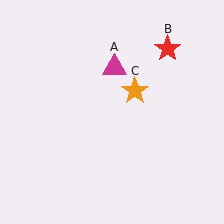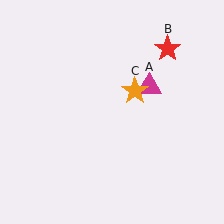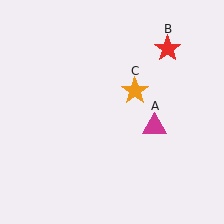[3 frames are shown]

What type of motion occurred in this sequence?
The magenta triangle (object A) rotated clockwise around the center of the scene.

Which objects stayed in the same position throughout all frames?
Red star (object B) and orange star (object C) remained stationary.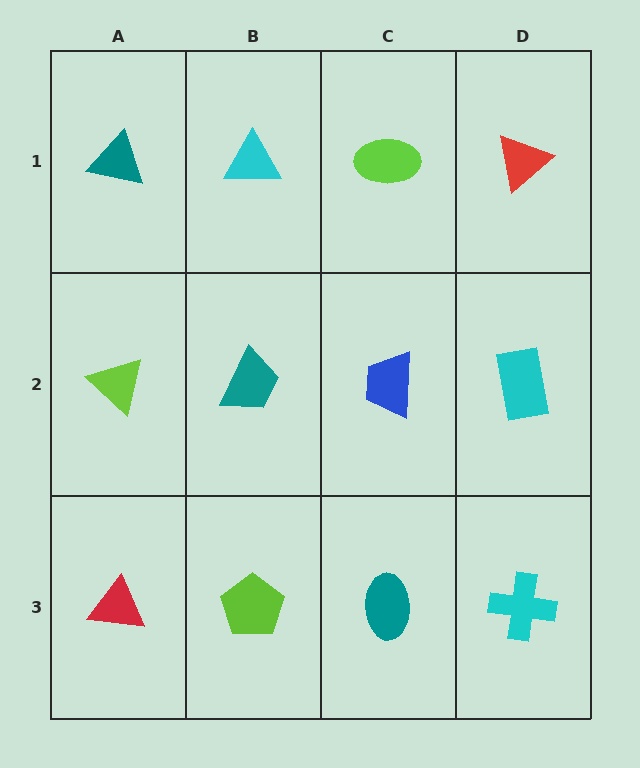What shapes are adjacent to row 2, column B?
A cyan triangle (row 1, column B), a lime pentagon (row 3, column B), a lime triangle (row 2, column A), a blue trapezoid (row 2, column C).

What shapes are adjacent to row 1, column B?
A teal trapezoid (row 2, column B), a teal triangle (row 1, column A), a lime ellipse (row 1, column C).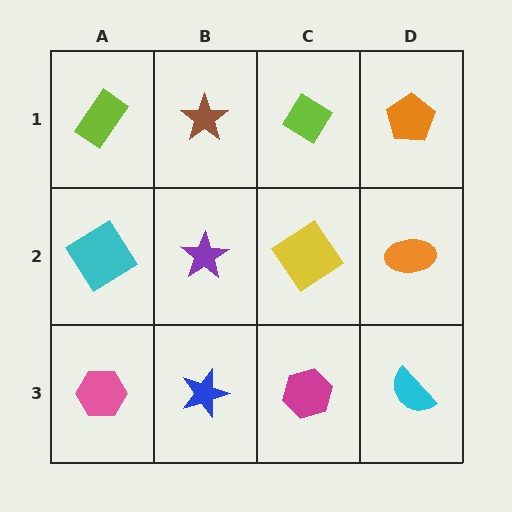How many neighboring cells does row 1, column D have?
2.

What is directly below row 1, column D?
An orange ellipse.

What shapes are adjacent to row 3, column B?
A purple star (row 2, column B), a pink hexagon (row 3, column A), a magenta hexagon (row 3, column C).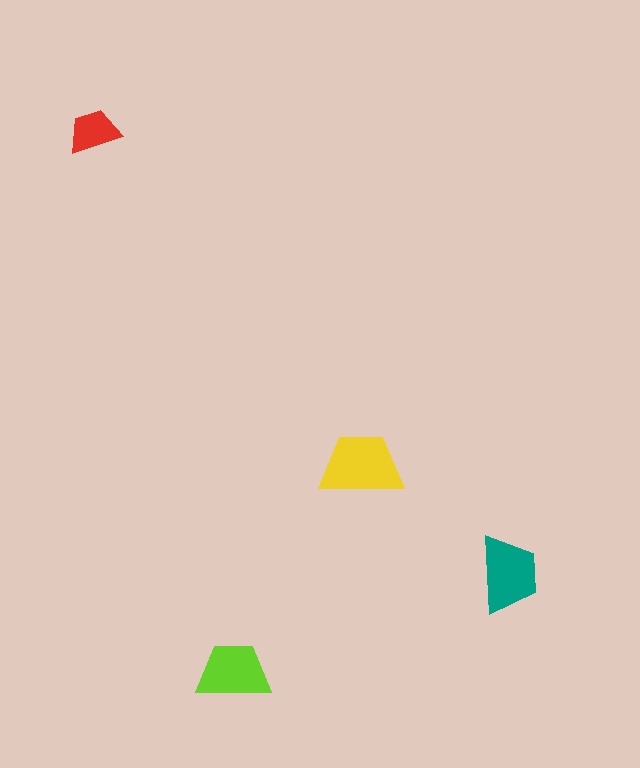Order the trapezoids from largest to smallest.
the yellow one, the teal one, the lime one, the red one.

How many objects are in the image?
There are 4 objects in the image.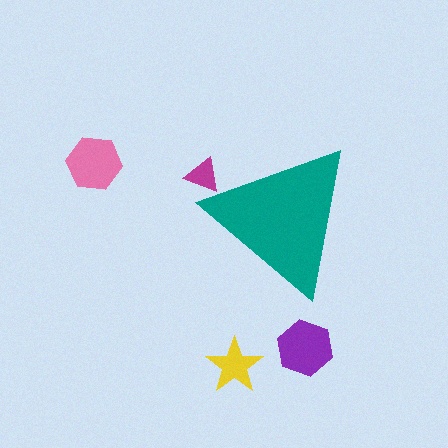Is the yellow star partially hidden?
No, the yellow star is fully visible.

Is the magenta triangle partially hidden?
Yes, the magenta triangle is partially hidden behind the teal triangle.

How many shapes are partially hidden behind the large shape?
1 shape is partially hidden.